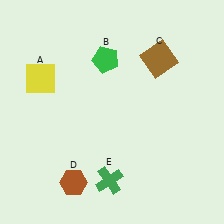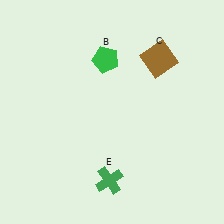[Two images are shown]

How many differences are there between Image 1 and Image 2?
There are 2 differences between the two images.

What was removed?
The yellow square (A), the brown hexagon (D) were removed in Image 2.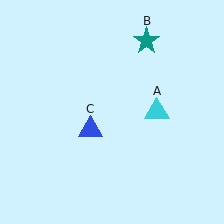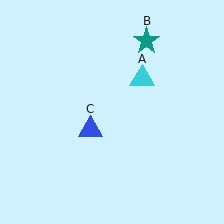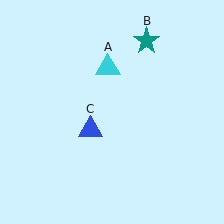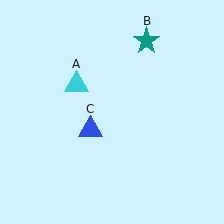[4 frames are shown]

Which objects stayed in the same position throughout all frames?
Teal star (object B) and blue triangle (object C) remained stationary.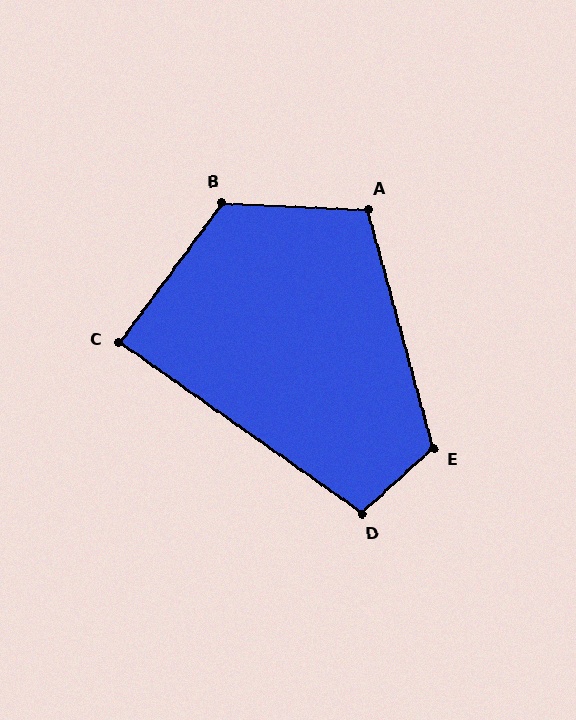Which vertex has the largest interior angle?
B, at approximately 124 degrees.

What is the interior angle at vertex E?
Approximately 117 degrees (obtuse).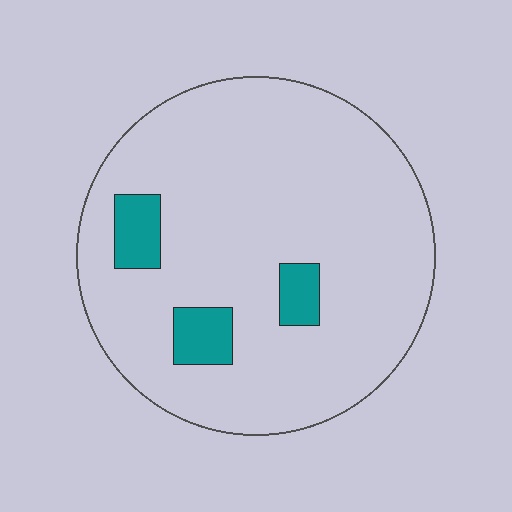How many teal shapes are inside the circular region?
3.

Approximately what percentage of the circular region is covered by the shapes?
Approximately 10%.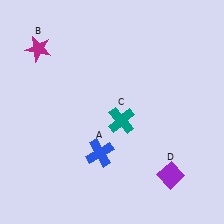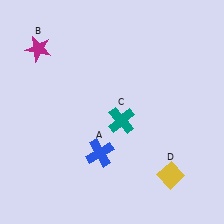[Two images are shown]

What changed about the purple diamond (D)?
In Image 1, D is purple. In Image 2, it changed to yellow.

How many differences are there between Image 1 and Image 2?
There is 1 difference between the two images.